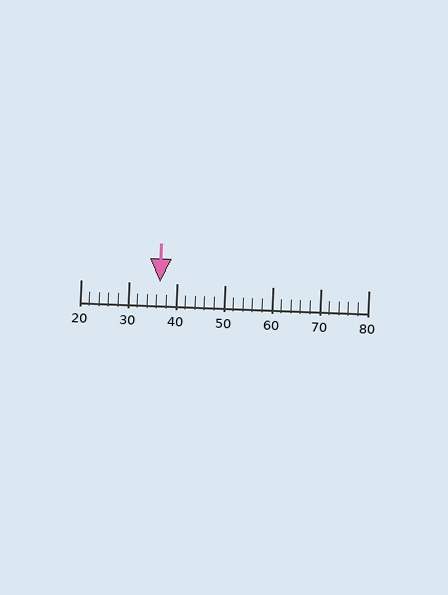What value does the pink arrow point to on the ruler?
The pink arrow points to approximately 36.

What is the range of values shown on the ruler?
The ruler shows values from 20 to 80.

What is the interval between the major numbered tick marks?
The major tick marks are spaced 10 units apart.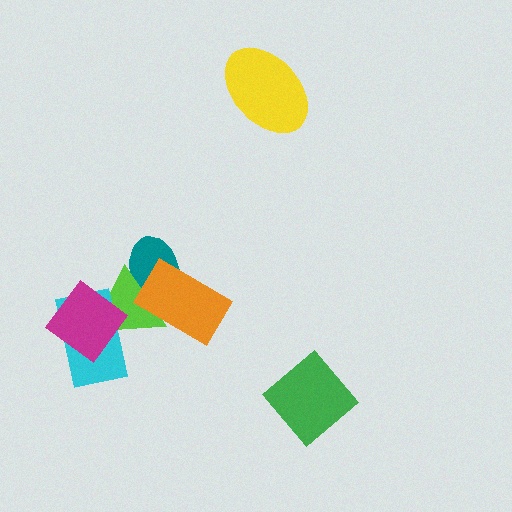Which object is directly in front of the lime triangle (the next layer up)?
The orange rectangle is directly in front of the lime triangle.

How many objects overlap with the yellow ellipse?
0 objects overlap with the yellow ellipse.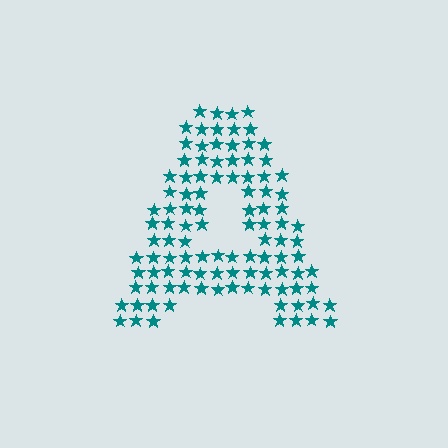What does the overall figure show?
The overall figure shows the letter A.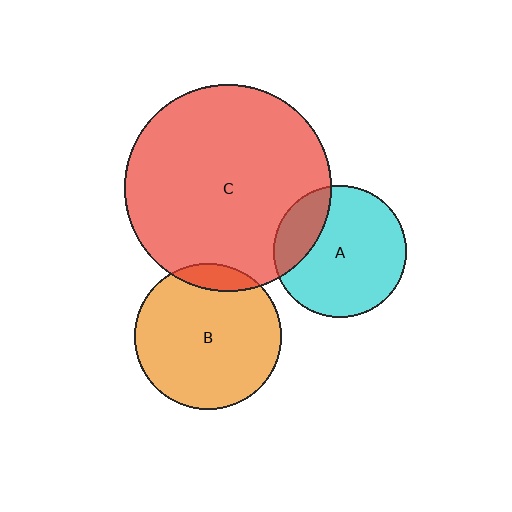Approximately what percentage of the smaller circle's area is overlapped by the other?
Approximately 10%.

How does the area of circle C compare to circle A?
Approximately 2.5 times.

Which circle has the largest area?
Circle C (red).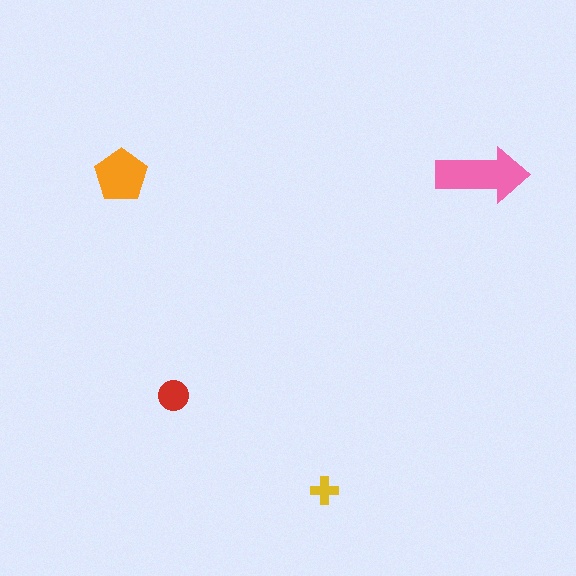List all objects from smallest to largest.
The yellow cross, the red circle, the orange pentagon, the pink arrow.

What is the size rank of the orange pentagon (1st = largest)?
2nd.